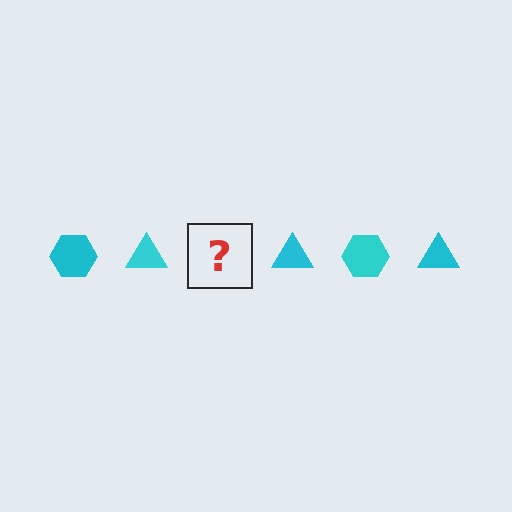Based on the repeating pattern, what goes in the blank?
The blank should be a cyan hexagon.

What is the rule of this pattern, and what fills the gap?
The rule is that the pattern cycles through hexagon, triangle shapes in cyan. The gap should be filled with a cyan hexagon.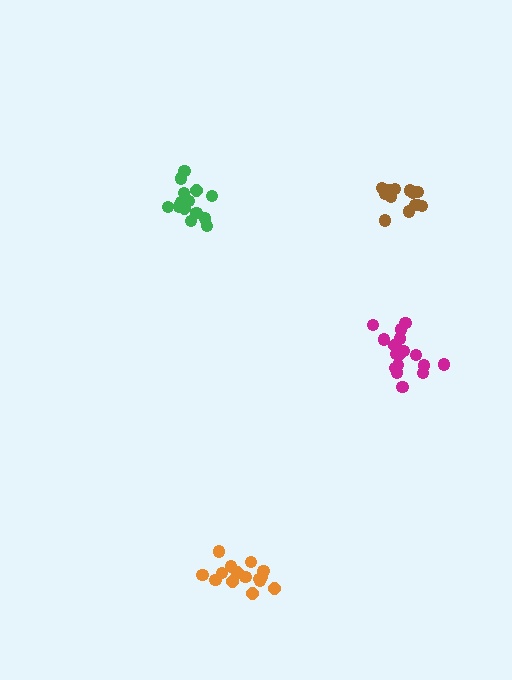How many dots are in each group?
Group 1: 15 dots, Group 2: 17 dots, Group 3: 13 dots, Group 4: 15 dots (60 total).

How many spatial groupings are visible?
There are 4 spatial groupings.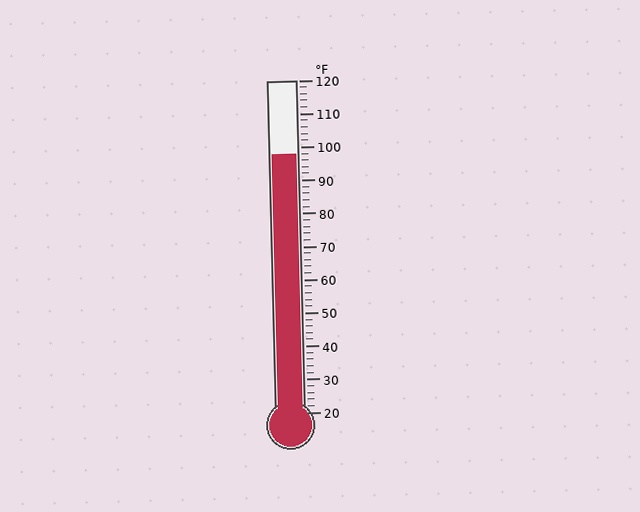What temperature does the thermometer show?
The thermometer shows approximately 98°F.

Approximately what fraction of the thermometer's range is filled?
The thermometer is filled to approximately 80% of its range.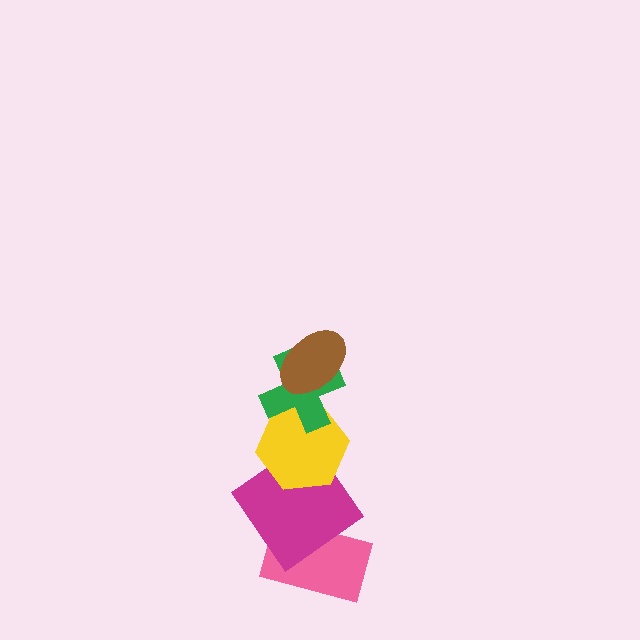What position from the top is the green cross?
The green cross is 2nd from the top.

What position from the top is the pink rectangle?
The pink rectangle is 5th from the top.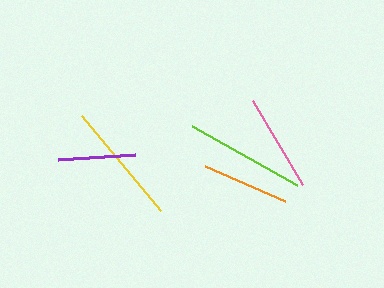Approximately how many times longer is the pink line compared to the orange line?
The pink line is approximately 1.1 times the length of the orange line.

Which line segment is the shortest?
The purple line is the shortest at approximately 77 pixels.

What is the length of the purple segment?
The purple segment is approximately 77 pixels long.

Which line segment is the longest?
The yellow line is the longest at approximately 124 pixels.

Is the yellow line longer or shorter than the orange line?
The yellow line is longer than the orange line.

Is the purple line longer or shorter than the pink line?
The pink line is longer than the purple line.